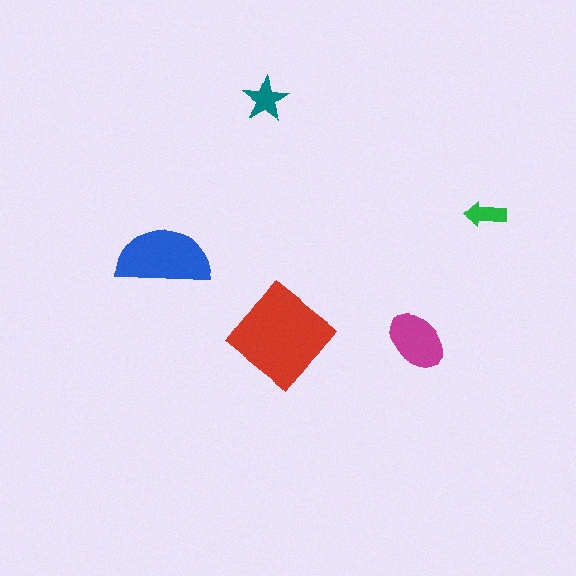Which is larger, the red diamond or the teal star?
The red diamond.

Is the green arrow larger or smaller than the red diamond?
Smaller.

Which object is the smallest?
The green arrow.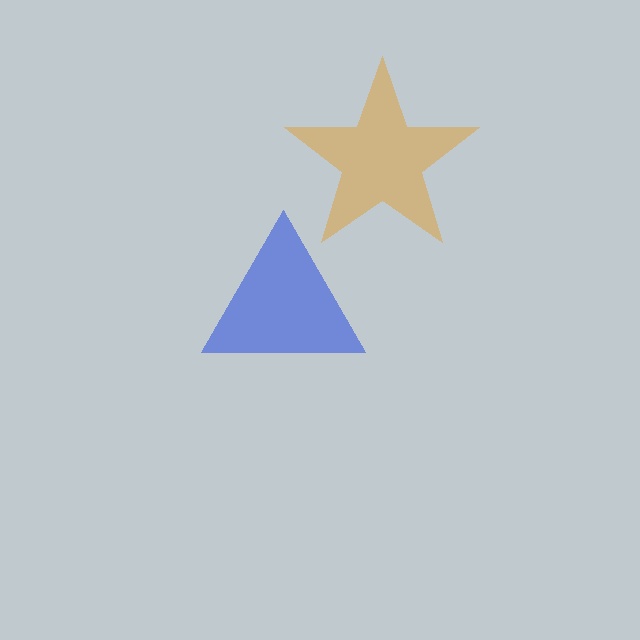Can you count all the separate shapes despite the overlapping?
Yes, there are 2 separate shapes.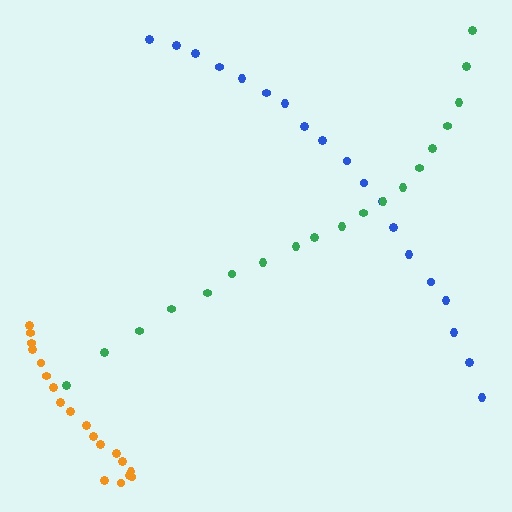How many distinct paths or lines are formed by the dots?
There are 3 distinct paths.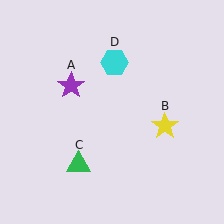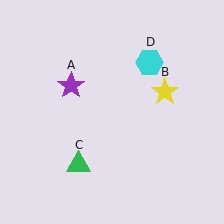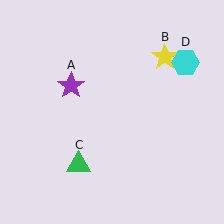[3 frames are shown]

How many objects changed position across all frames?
2 objects changed position: yellow star (object B), cyan hexagon (object D).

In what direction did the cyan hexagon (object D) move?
The cyan hexagon (object D) moved right.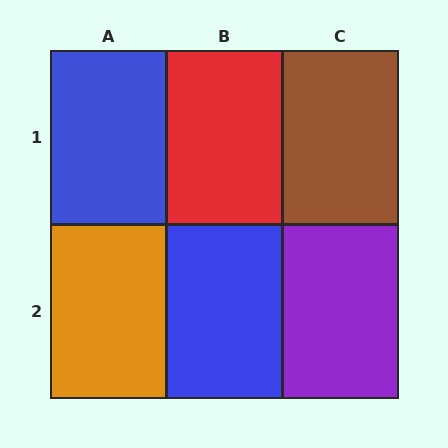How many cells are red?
1 cell is red.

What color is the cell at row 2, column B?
Blue.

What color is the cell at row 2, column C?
Purple.